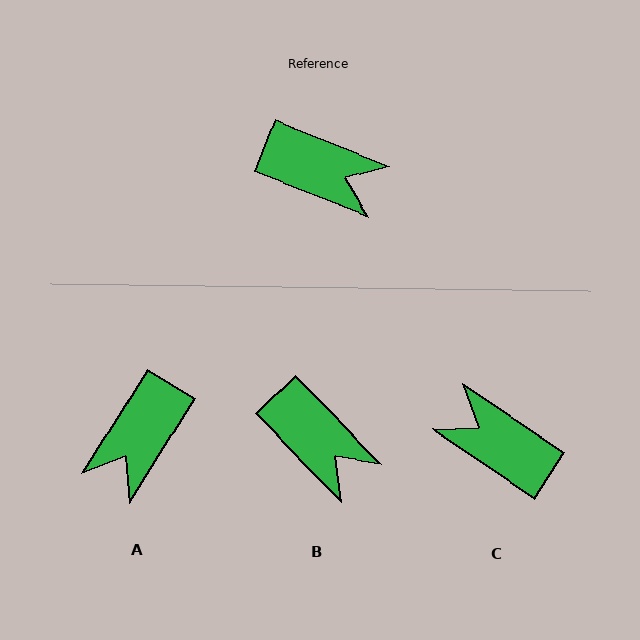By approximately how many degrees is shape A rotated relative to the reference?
Approximately 100 degrees clockwise.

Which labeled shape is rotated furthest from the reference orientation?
C, about 168 degrees away.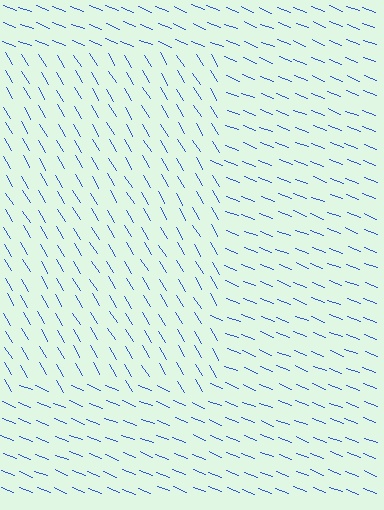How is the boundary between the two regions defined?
The boundary is defined purely by a change in line orientation (approximately 37 degrees difference). All lines are the same color and thickness.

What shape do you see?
I see a rectangle.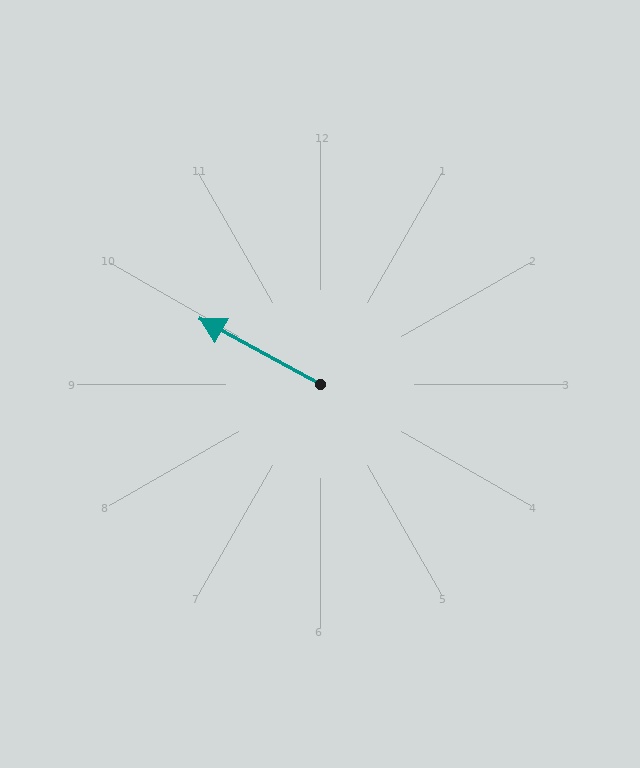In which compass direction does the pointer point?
Northwest.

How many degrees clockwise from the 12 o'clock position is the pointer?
Approximately 299 degrees.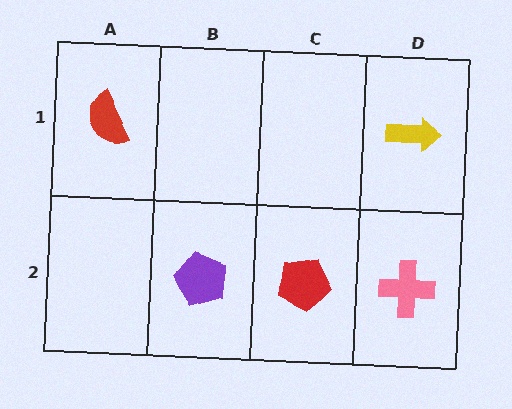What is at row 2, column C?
A red pentagon.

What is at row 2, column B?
A purple pentagon.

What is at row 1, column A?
A red semicircle.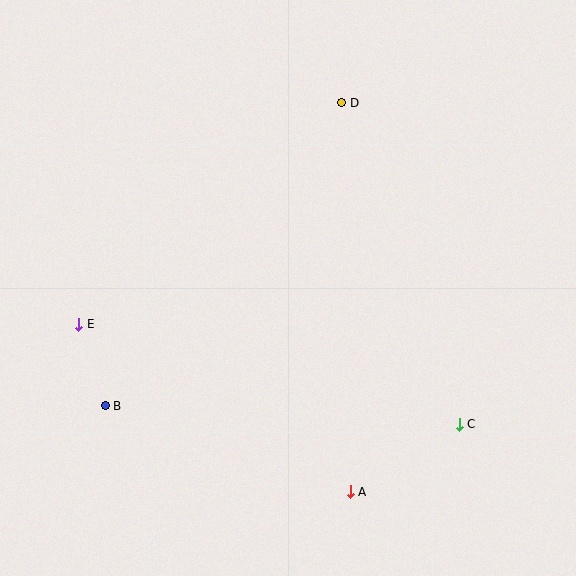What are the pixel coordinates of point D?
Point D is at (342, 103).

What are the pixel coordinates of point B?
Point B is at (105, 406).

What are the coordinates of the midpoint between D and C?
The midpoint between D and C is at (401, 263).